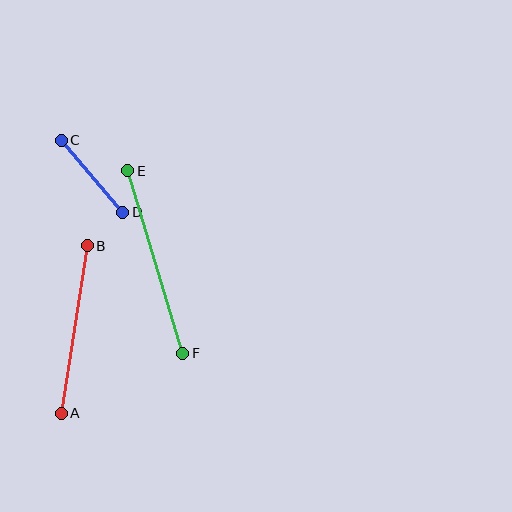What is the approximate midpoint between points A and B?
The midpoint is at approximately (74, 330) pixels.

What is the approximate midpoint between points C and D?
The midpoint is at approximately (92, 176) pixels.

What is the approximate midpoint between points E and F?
The midpoint is at approximately (155, 262) pixels.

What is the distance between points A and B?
The distance is approximately 169 pixels.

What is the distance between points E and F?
The distance is approximately 190 pixels.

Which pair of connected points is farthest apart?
Points E and F are farthest apart.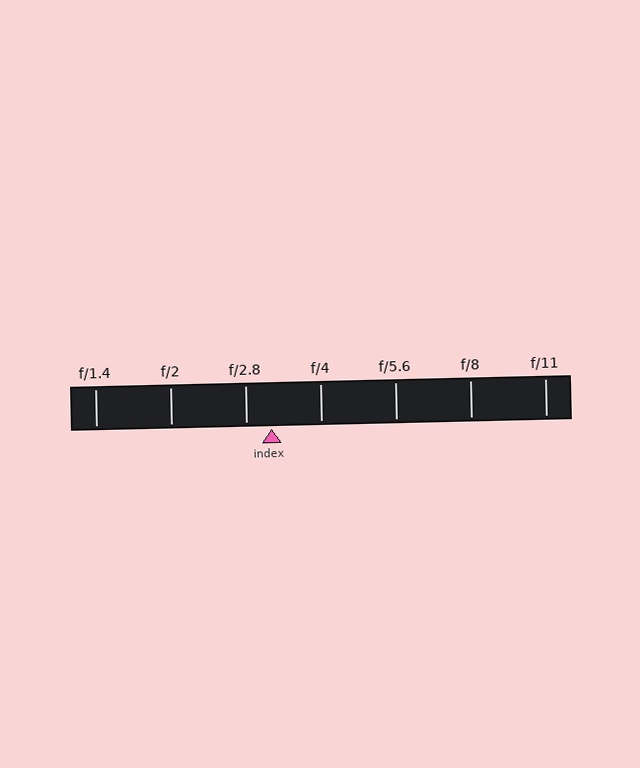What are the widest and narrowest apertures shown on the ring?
The widest aperture shown is f/1.4 and the narrowest is f/11.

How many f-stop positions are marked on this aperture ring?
There are 7 f-stop positions marked.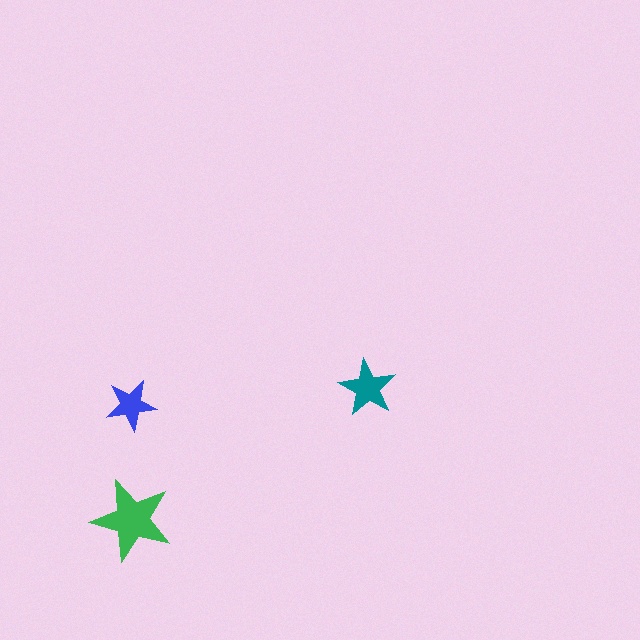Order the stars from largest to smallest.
the green one, the teal one, the blue one.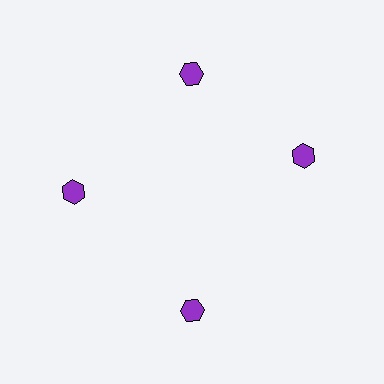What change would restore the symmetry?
The symmetry would be restored by rotating it back into even spacing with its neighbors so that all 4 hexagons sit at equal angles and equal distance from the center.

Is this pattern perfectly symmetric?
No. The 4 purple hexagons are arranged in a ring, but one element near the 3 o'clock position is rotated out of alignment along the ring, breaking the 4-fold rotational symmetry.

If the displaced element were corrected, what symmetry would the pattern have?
It would have 4-fold rotational symmetry — the pattern would map onto itself every 90 degrees.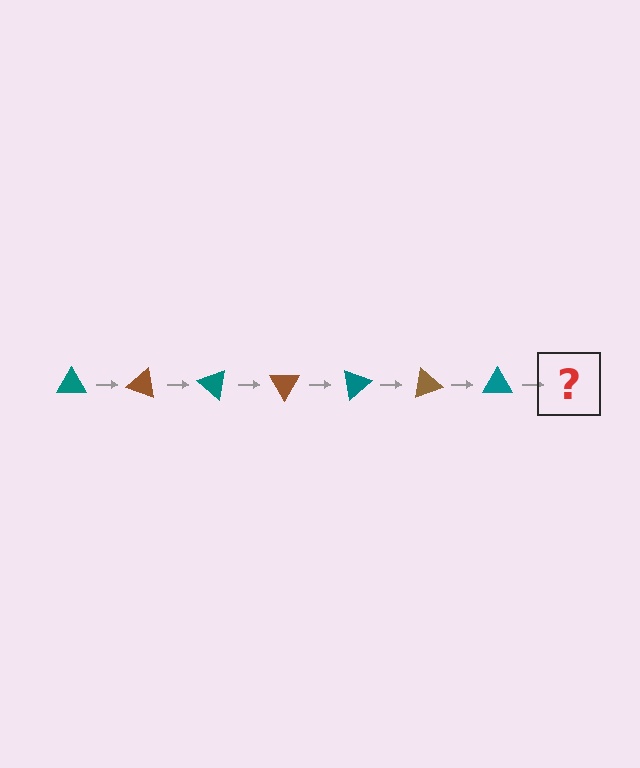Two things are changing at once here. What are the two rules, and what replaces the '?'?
The two rules are that it rotates 20 degrees each step and the color cycles through teal and brown. The '?' should be a brown triangle, rotated 140 degrees from the start.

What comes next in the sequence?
The next element should be a brown triangle, rotated 140 degrees from the start.